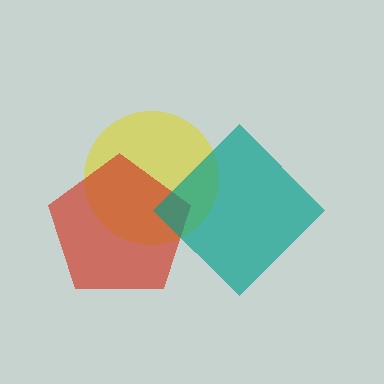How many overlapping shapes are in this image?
There are 3 overlapping shapes in the image.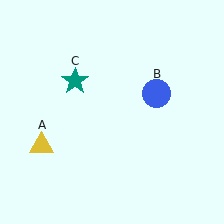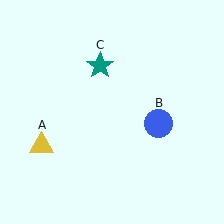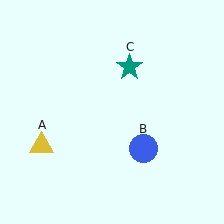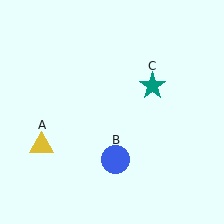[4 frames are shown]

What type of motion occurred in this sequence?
The blue circle (object B), teal star (object C) rotated clockwise around the center of the scene.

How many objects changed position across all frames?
2 objects changed position: blue circle (object B), teal star (object C).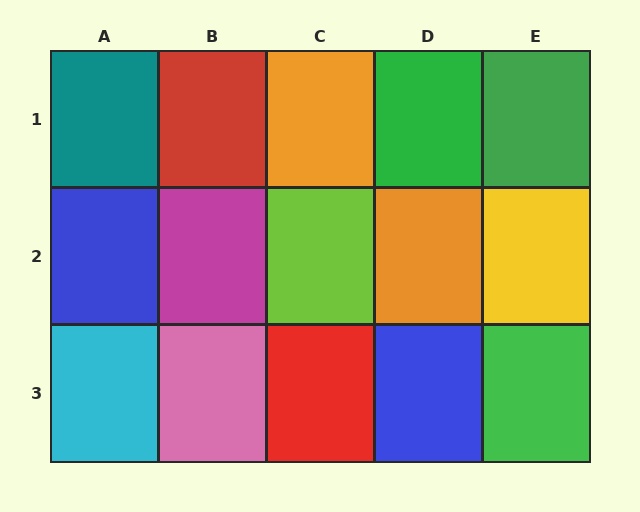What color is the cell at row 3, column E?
Green.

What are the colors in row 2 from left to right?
Blue, magenta, lime, orange, yellow.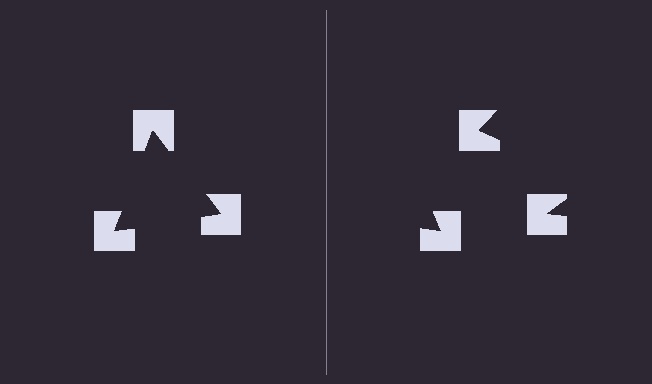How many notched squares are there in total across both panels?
6 — 3 on each side.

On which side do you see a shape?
An illusory triangle appears on the left side. On the right side the wedge cuts are rotated, so no coherent shape forms.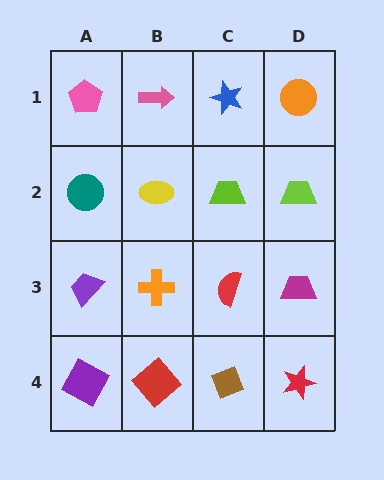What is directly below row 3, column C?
A brown diamond.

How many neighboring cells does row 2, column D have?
3.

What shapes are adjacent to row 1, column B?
A yellow ellipse (row 2, column B), a pink pentagon (row 1, column A), a blue star (row 1, column C).